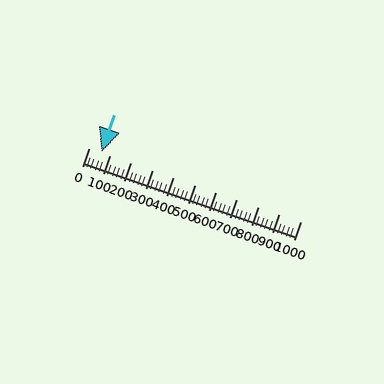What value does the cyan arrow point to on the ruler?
The cyan arrow points to approximately 60.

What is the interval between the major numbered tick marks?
The major tick marks are spaced 100 units apart.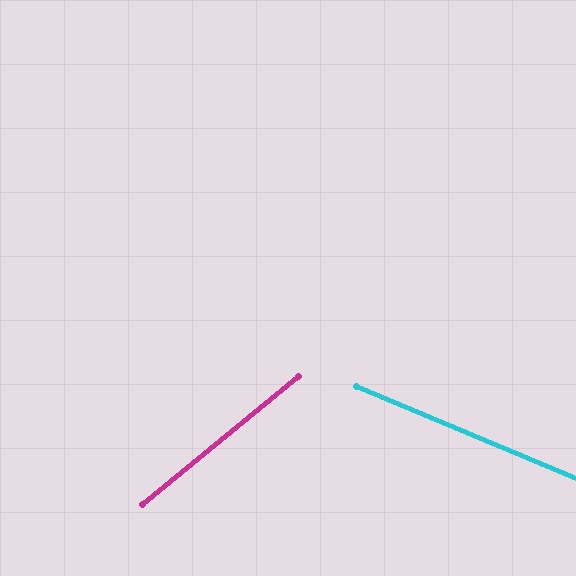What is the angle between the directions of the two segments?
Approximately 62 degrees.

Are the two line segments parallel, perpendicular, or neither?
Neither parallel nor perpendicular — they differ by about 62°.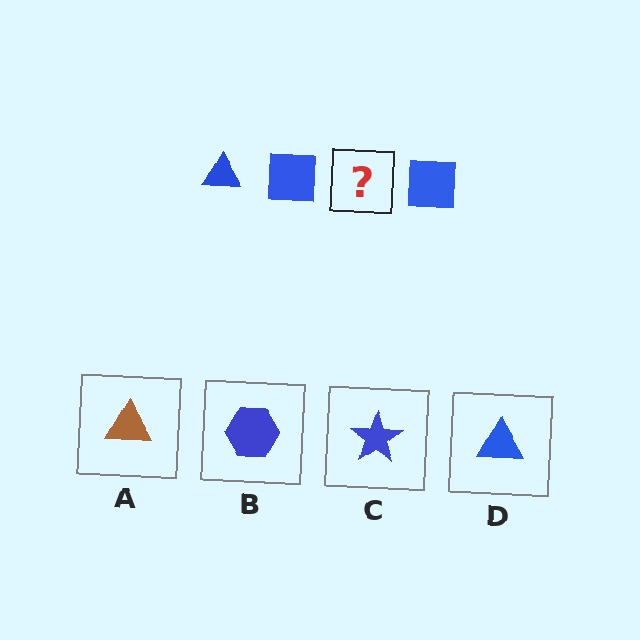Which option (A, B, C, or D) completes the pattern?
D.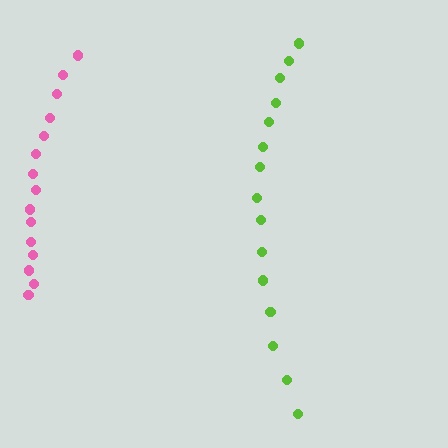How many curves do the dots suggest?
There are 2 distinct paths.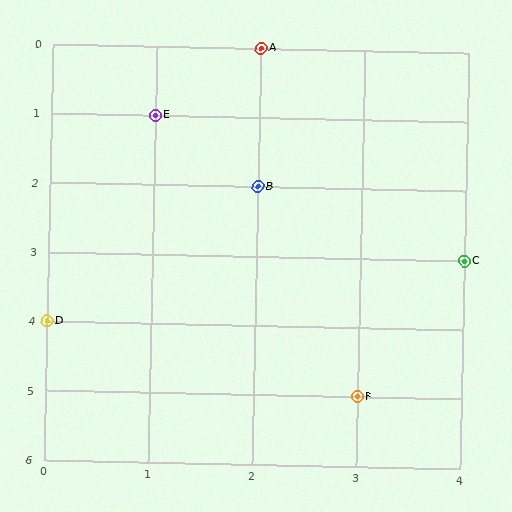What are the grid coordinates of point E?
Point E is at grid coordinates (1, 1).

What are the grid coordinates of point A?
Point A is at grid coordinates (2, 0).